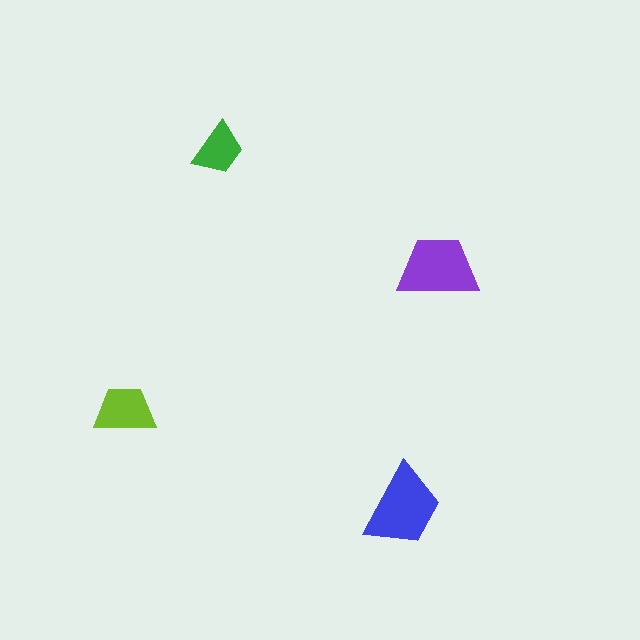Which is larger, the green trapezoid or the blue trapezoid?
The blue one.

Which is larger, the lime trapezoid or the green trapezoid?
The lime one.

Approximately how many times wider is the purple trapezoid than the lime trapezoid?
About 1.5 times wider.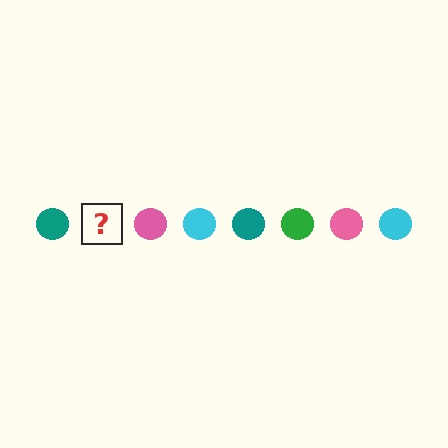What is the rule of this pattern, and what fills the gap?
The rule is that the pattern cycles through teal, green, pink, cyan circles. The gap should be filled with a green circle.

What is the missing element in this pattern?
The missing element is a green circle.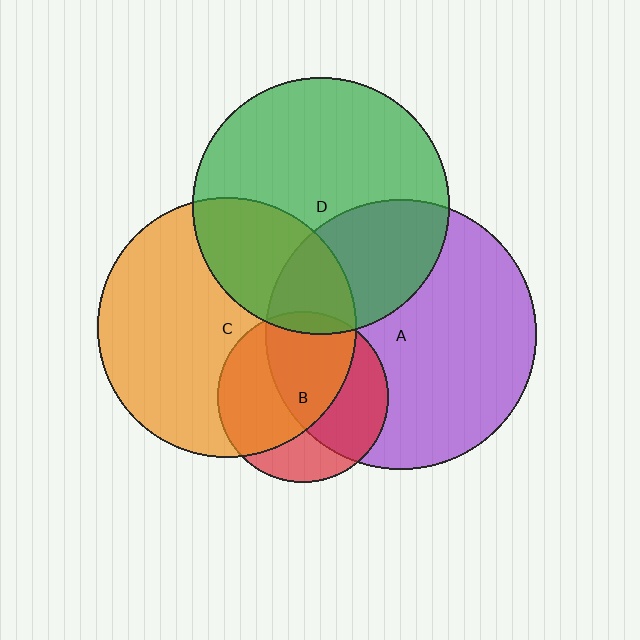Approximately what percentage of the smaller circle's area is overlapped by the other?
Approximately 30%.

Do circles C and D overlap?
Yes.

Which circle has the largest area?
Circle A (purple).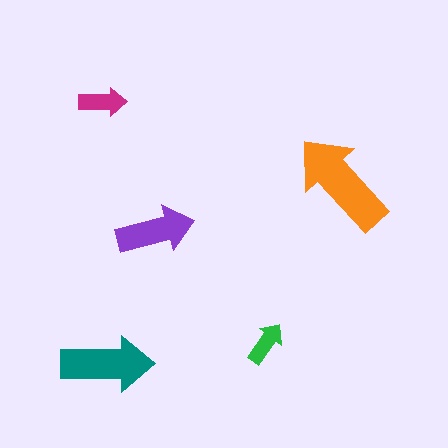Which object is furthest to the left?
The magenta arrow is leftmost.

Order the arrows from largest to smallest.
the orange one, the teal one, the purple one, the magenta one, the green one.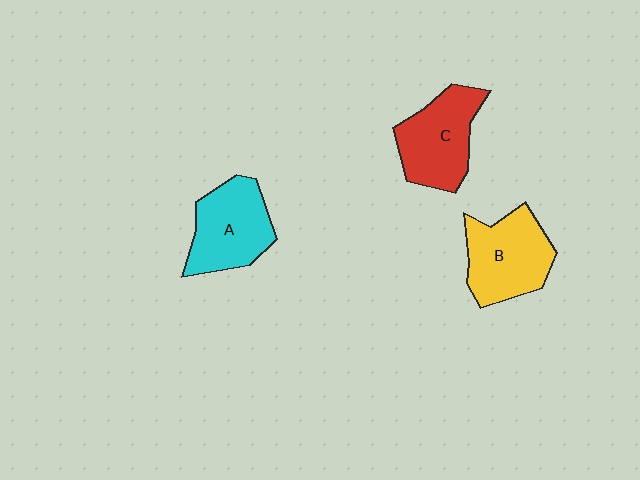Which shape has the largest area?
Shape B (yellow).